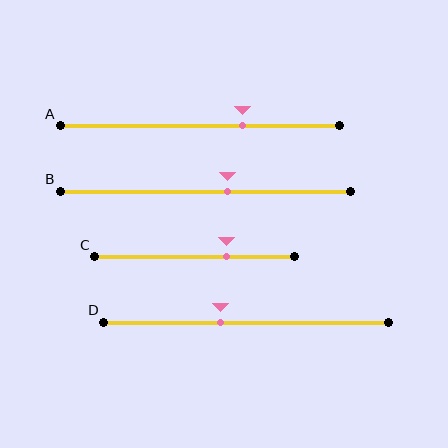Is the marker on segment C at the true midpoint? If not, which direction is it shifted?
No, the marker on segment C is shifted to the right by about 16% of the segment length.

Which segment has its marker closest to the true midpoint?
Segment B has its marker closest to the true midpoint.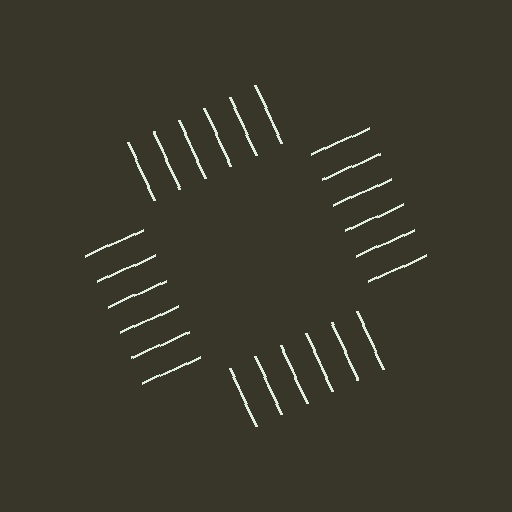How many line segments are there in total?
24 — 6 along each of the 4 edges.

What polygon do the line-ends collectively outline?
An illusory square — the line segments terminate on its edges but no continuous stroke is drawn.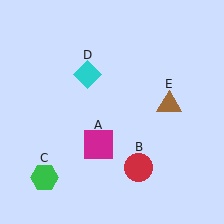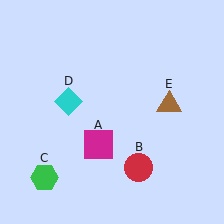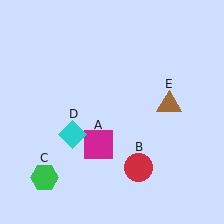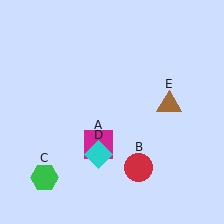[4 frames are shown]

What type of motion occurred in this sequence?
The cyan diamond (object D) rotated counterclockwise around the center of the scene.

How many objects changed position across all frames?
1 object changed position: cyan diamond (object D).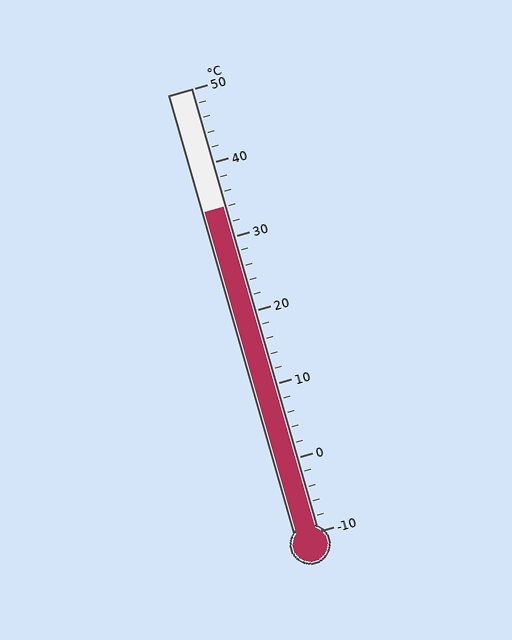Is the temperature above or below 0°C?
The temperature is above 0°C.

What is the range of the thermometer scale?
The thermometer scale ranges from -10°C to 50°C.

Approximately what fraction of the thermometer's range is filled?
The thermometer is filled to approximately 75% of its range.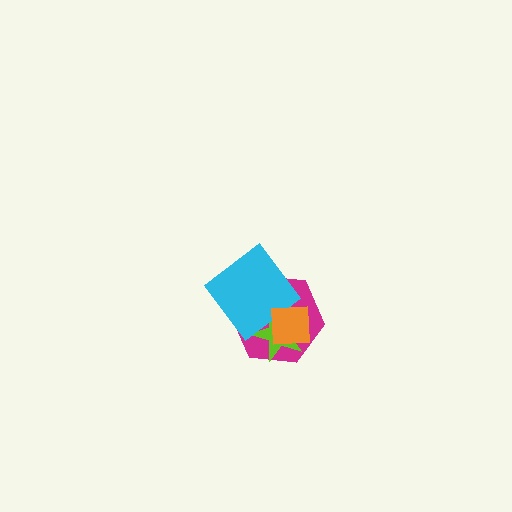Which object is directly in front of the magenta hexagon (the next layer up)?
The lime star is directly in front of the magenta hexagon.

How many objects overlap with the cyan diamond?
3 objects overlap with the cyan diamond.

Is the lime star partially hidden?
Yes, it is partially covered by another shape.